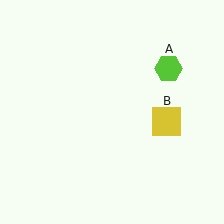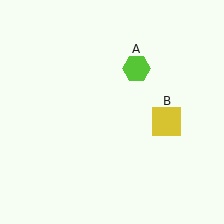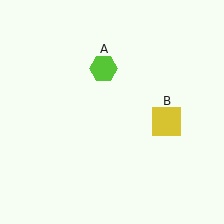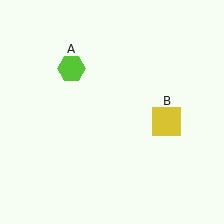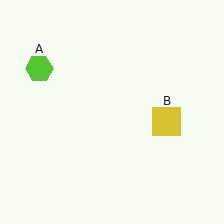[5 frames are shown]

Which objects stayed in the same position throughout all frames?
Yellow square (object B) remained stationary.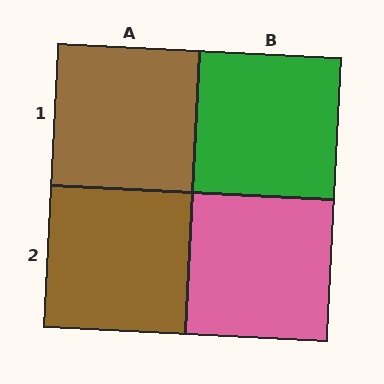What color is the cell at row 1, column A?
Brown.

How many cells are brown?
2 cells are brown.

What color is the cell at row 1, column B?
Green.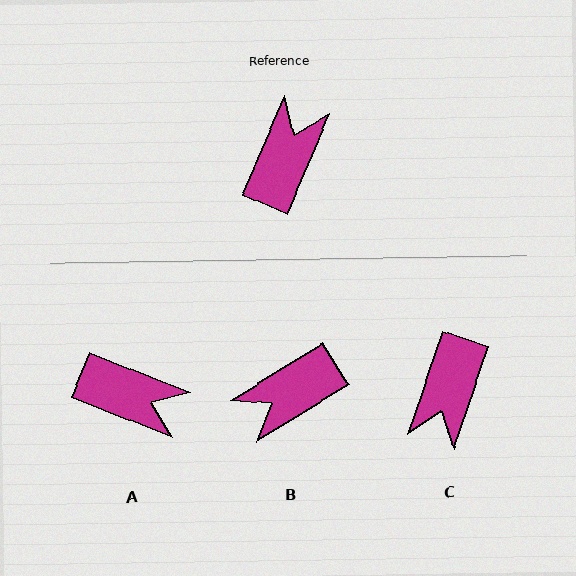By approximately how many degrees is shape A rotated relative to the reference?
Approximately 89 degrees clockwise.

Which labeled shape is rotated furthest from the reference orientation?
C, about 176 degrees away.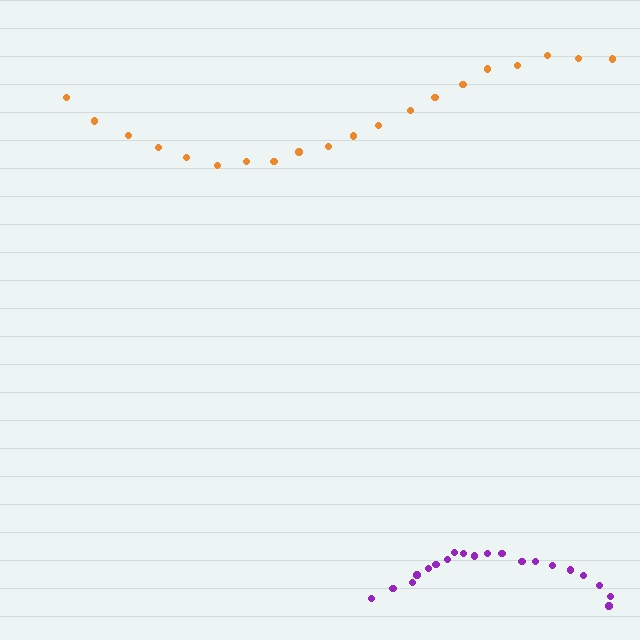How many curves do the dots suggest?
There are 2 distinct paths.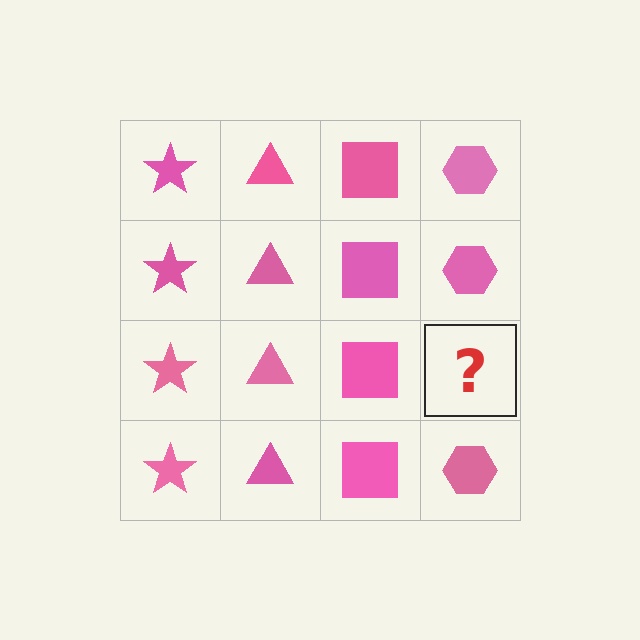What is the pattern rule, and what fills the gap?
The rule is that each column has a consistent shape. The gap should be filled with a pink hexagon.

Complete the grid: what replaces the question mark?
The question mark should be replaced with a pink hexagon.